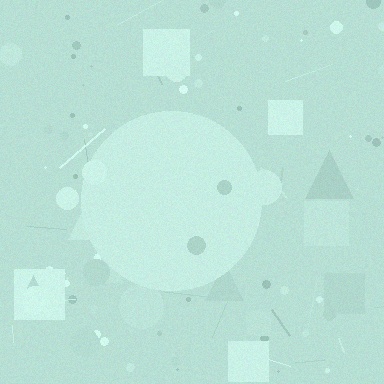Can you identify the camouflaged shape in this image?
The camouflaged shape is a circle.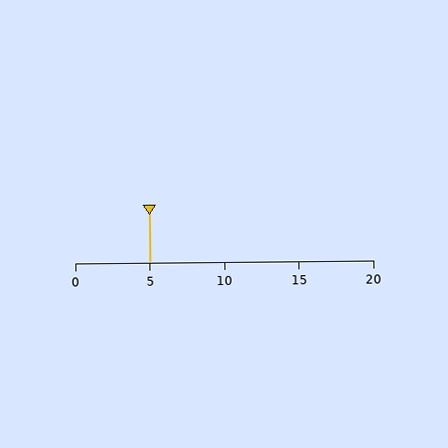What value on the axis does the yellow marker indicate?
The marker indicates approximately 5.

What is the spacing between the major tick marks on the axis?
The major ticks are spaced 5 apart.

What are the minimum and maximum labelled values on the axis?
The axis runs from 0 to 20.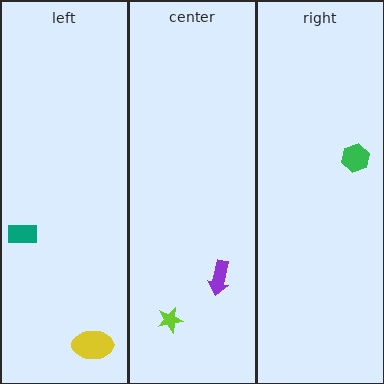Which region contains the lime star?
The center region.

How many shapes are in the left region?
2.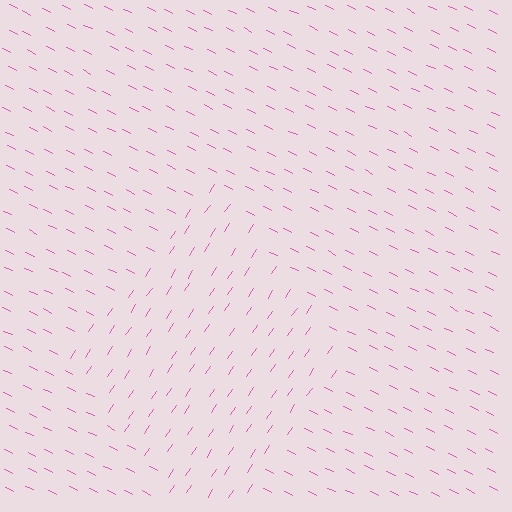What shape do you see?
I see a diamond.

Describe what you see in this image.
The image is filled with small pink line segments. A diamond region in the image has lines oriented differently from the surrounding lines, creating a visible texture boundary.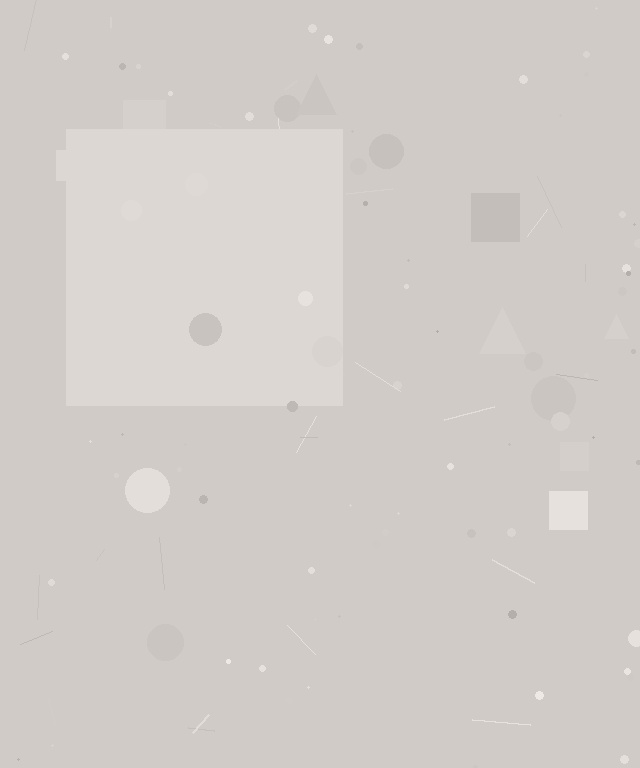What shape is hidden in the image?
A square is hidden in the image.